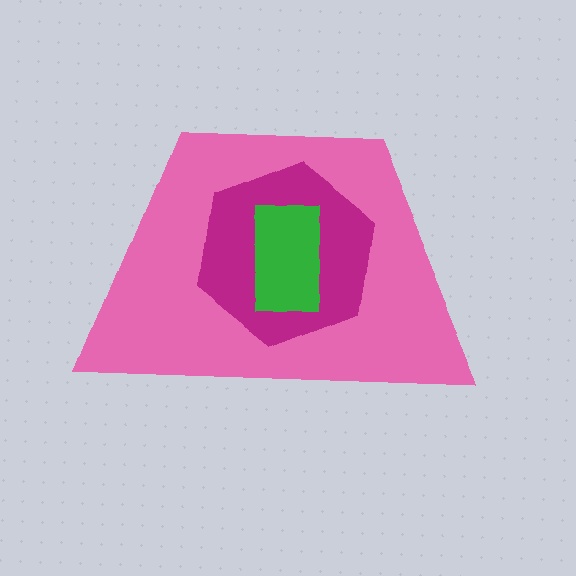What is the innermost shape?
The green rectangle.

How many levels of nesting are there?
3.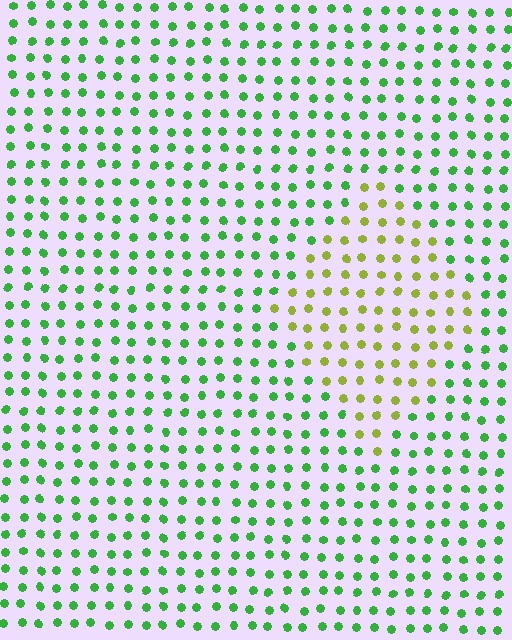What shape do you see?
I see a diamond.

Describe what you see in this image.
The image is filled with small green elements in a uniform arrangement. A diamond-shaped region is visible where the elements are tinted to a slightly different hue, forming a subtle color boundary.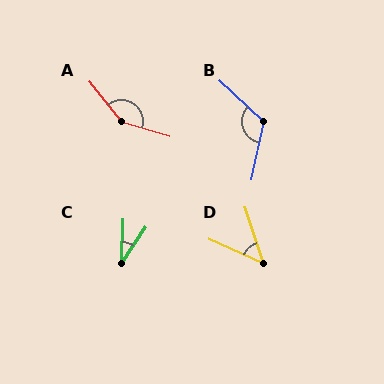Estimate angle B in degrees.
Approximately 121 degrees.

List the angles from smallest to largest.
C (33°), D (47°), B (121°), A (145°).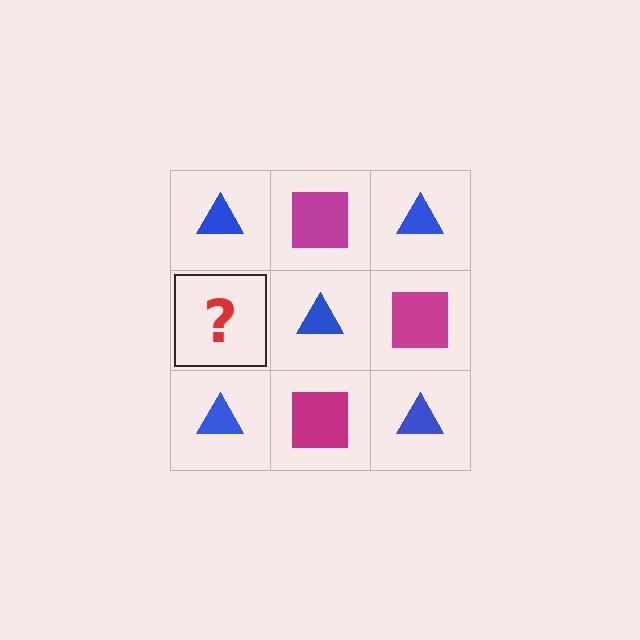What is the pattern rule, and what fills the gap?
The rule is that it alternates blue triangle and magenta square in a checkerboard pattern. The gap should be filled with a magenta square.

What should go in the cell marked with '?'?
The missing cell should contain a magenta square.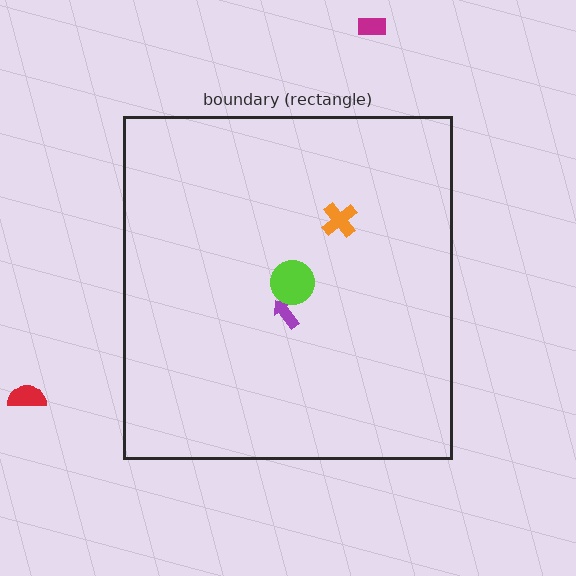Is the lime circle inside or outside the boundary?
Inside.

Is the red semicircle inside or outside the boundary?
Outside.